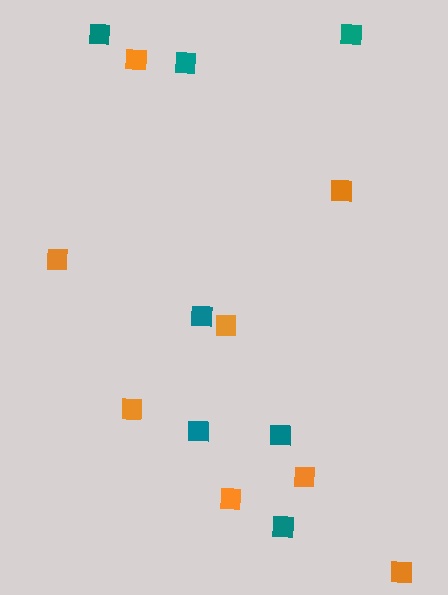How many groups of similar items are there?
There are 2 groups: one group of teal squares (7) and one group of orange squares (8).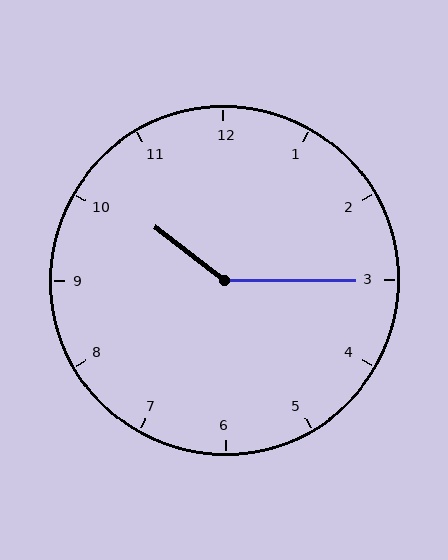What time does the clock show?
10:15.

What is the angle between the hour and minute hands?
Approximately 142 degrees.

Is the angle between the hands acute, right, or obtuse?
It is obtuse.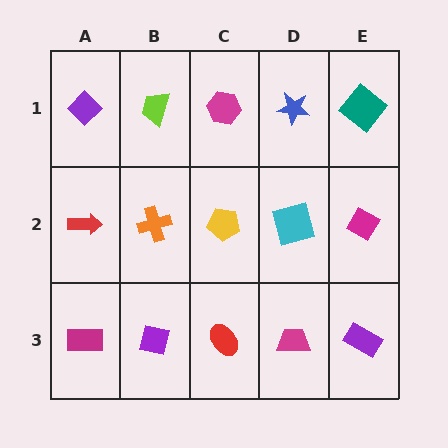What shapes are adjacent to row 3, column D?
A cyan square (row 2, column D), a red ellipse (row 3, column C), a purple rectangle (row 3, column E).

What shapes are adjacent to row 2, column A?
A purple diamond (row 1, column A), a magenta rectangle (row 3, column A), an orange cross (row 2, column B).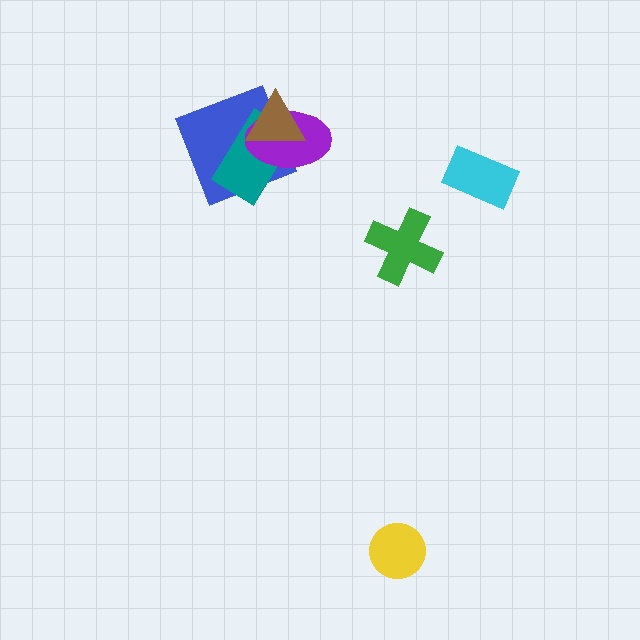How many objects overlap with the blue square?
3 objects overlap with the blue square.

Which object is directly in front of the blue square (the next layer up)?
The teal rectangle is directly in front of the blue square.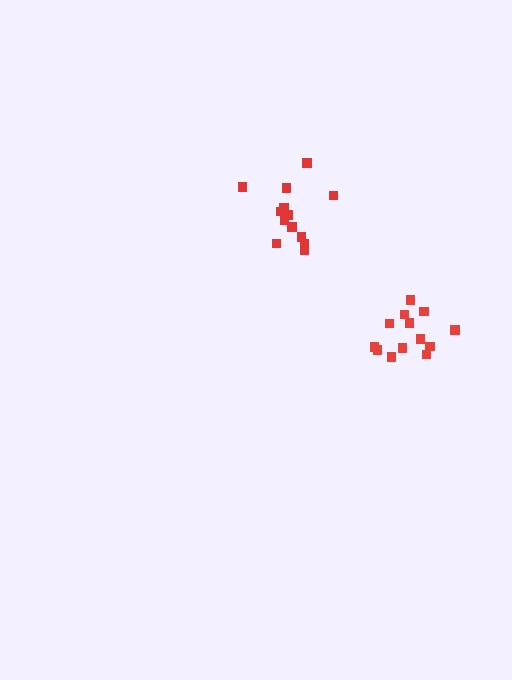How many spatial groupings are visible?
There are 2 spatial groupings.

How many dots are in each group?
Group 1: 13 dots, Group 2: 13 dots (26 total).